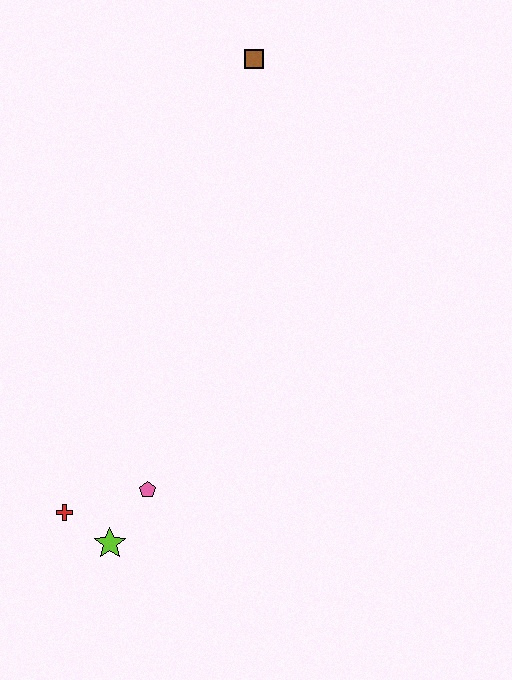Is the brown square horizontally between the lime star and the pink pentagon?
No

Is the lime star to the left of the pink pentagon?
Yes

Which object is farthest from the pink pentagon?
The brown square is farthest from the pink pentagon.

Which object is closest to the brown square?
The pink pentagon is closest to the brown square.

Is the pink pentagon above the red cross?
Yes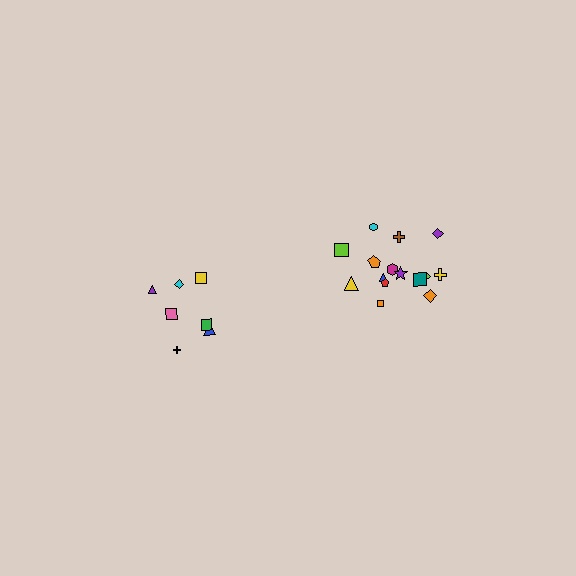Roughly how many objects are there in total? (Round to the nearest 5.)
Roughly 20 objects in total.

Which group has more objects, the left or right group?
The right group.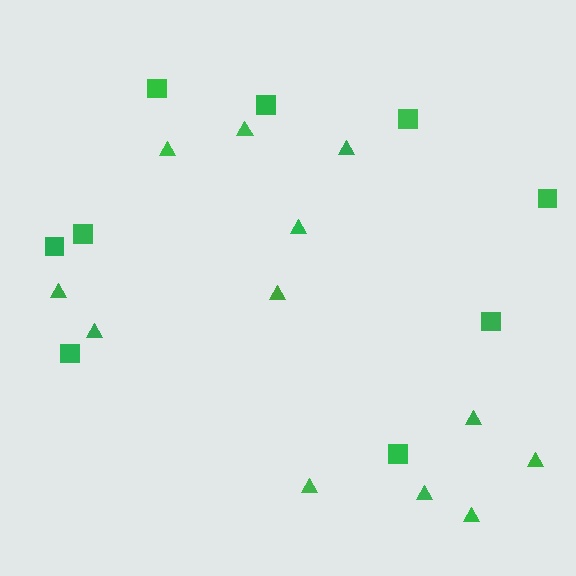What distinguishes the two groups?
There are 2 groups: one group of triangles (12) and one group of squares (9).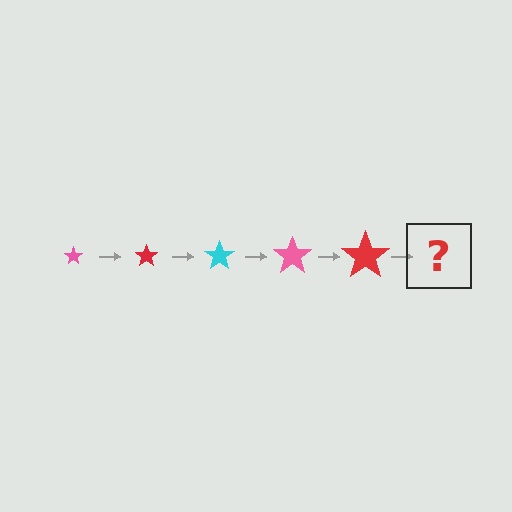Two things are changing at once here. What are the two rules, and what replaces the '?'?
The two rules are that the star grows larger each step and the color cycles through pink, red, and cyan. The '?' should be a cyan star, larger than the previous one.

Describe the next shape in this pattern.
It should be a cyan star, larger than the previous one.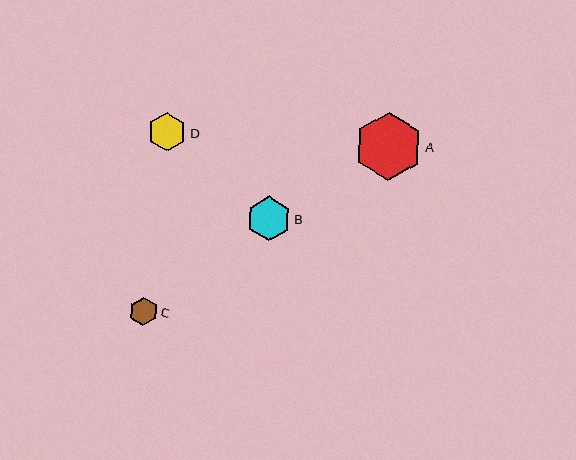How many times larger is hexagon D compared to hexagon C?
Hexagon D is approximately 1.4 times the size of hexagon C.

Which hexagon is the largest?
Hexagon A is the largest with a size of approximately 68 pixels.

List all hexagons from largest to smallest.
From largest to smallest: A, B, D, C.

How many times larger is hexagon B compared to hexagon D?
Hexagon B is approximately 1.1 times the size of hexagon D.